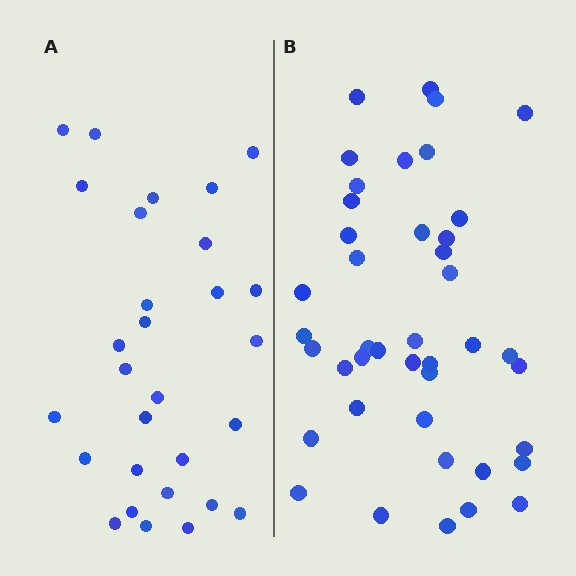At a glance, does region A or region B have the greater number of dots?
Region B (the right region) has more dots.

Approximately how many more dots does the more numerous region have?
Region B has approximately 15 more dots than region A.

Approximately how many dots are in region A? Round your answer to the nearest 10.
About 30 dots. (The exact count is 29, which rounds to 30.)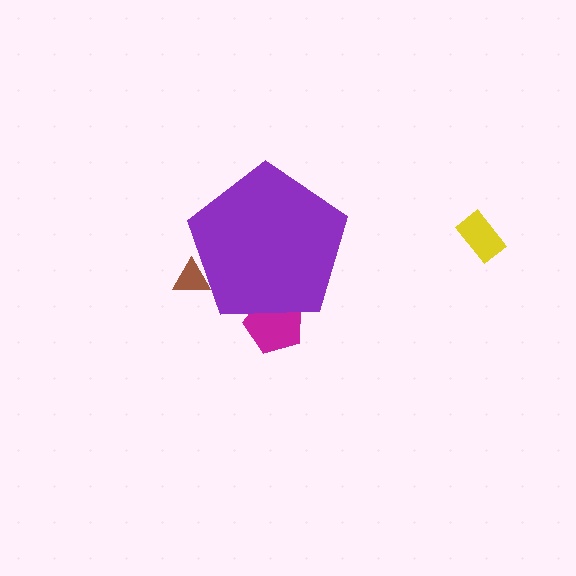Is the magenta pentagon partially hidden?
Yes, the magenta pentagon is partially hidden behind the purple pentagon.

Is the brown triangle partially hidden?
Yes, the brown triangle is partially hidden behind the purple pentagon.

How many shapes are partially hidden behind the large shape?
2 shapes are partially hidden.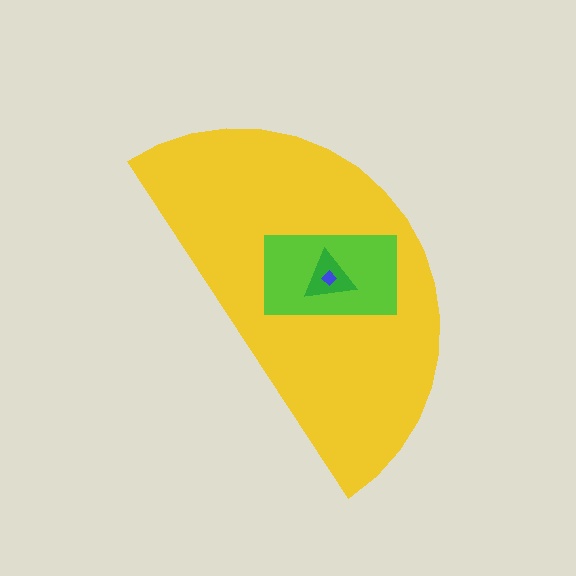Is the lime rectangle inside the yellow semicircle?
Yes.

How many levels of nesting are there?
4.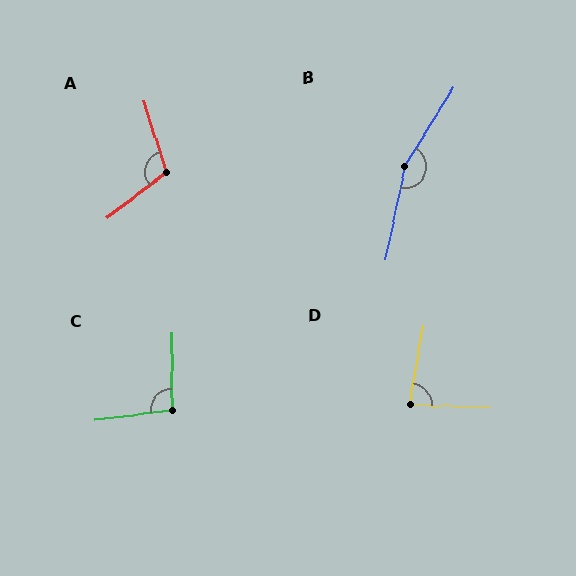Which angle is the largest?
B, at approximately 160 degrees.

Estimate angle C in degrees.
Approximately 98 degrees.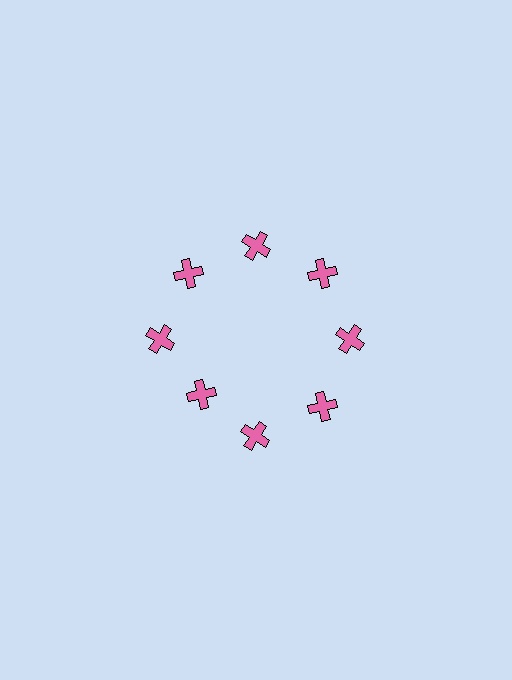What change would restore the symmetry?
The symmetry would be restored by moving it outward, back onto the ring so that all 8 crosses sit at equal angles and equal distance from the center.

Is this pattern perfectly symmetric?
No. The 8 pink crosses are arranged in a ring, but one element near the 8 o'clock position is pulled inward toward the center, breaking the 8-fold rotational symmetry.